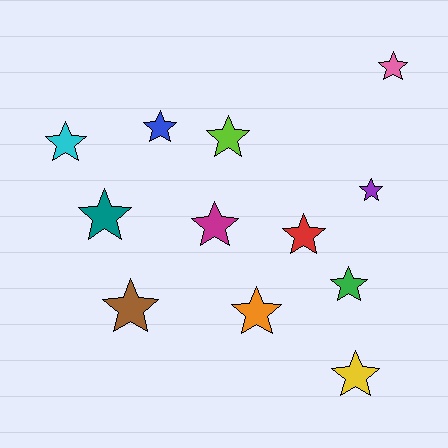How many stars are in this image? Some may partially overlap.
There are 12 stars.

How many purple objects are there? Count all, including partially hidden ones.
There is 1 purple object.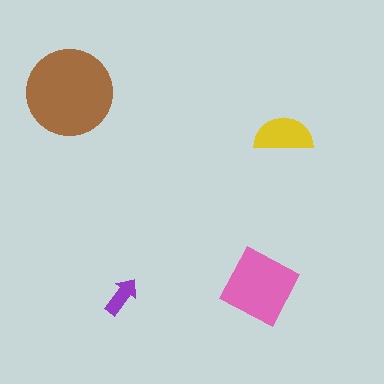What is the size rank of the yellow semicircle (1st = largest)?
3rd.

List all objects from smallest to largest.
The purple arrow, the yellow semicircle, the pink diamond, the brown circle.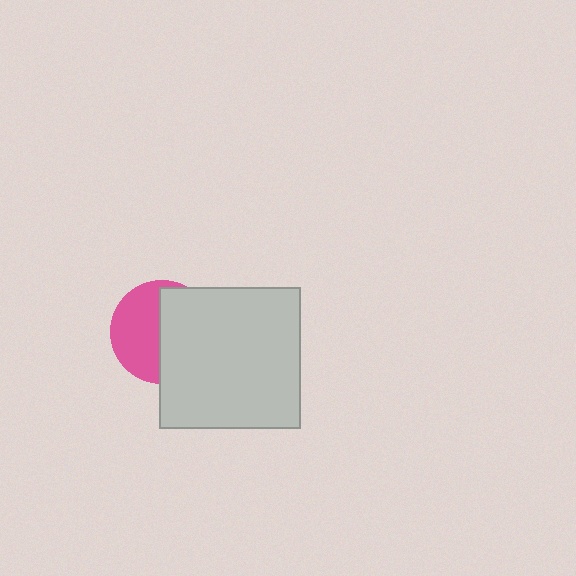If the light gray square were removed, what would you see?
You would see the complete pink circle.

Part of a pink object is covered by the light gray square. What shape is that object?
It is a circle.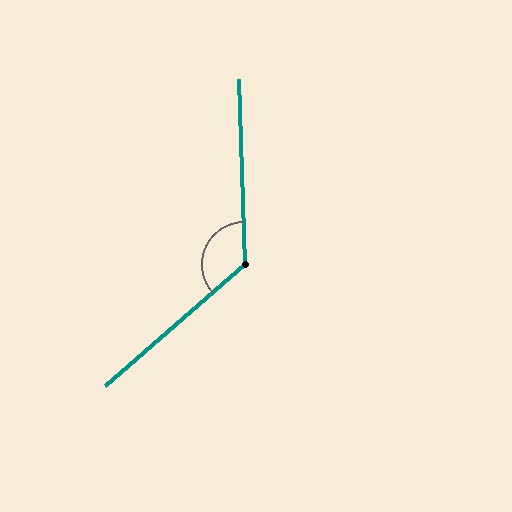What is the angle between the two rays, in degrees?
Approximately 129 degrees.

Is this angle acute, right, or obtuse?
It is obtuse.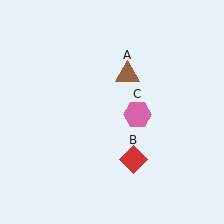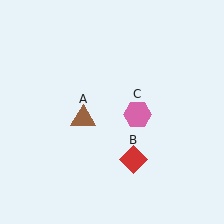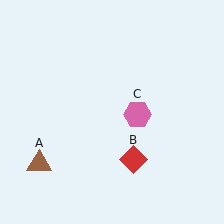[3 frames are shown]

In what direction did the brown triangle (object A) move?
The brown triangle (object A) moved down and to the left.